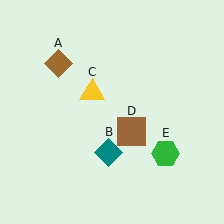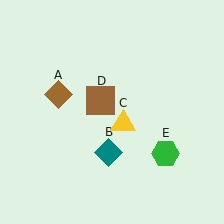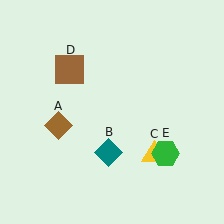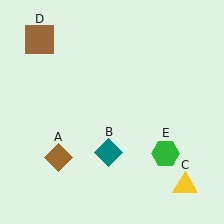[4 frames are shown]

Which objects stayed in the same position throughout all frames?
Teal diamond (object B) and green hexagon (object E) remained stationary.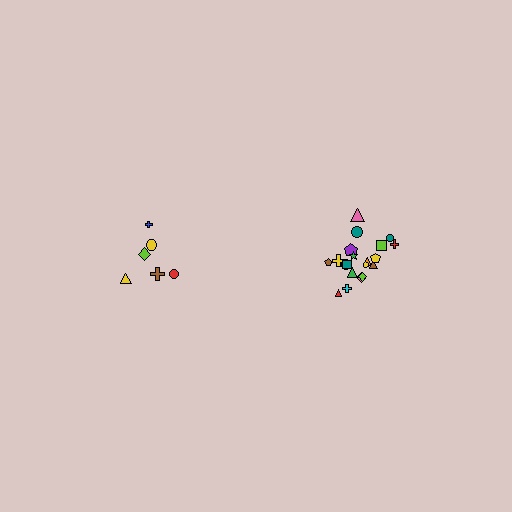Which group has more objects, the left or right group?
The right group.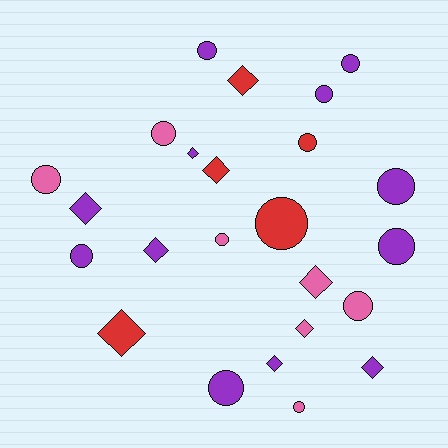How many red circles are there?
There are 2 red circles.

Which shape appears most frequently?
Circle, with 14 objects.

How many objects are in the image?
There are 24 objects.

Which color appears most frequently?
Purple, with 12 objects.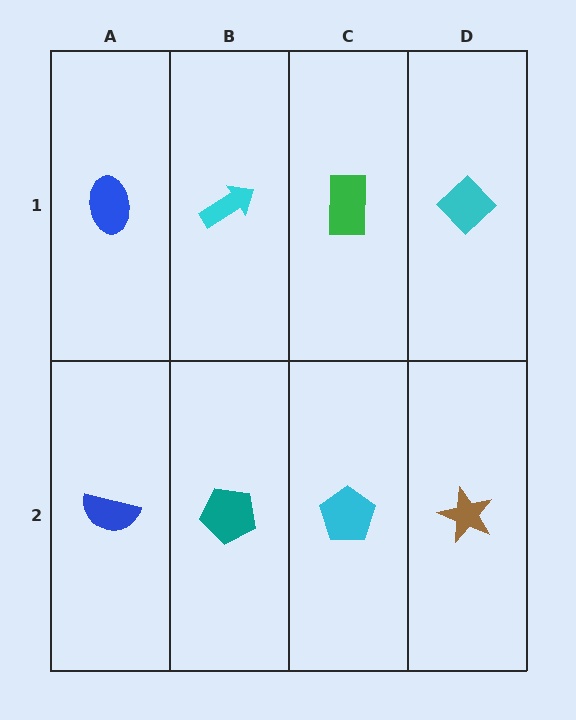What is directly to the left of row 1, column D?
A green rectangle.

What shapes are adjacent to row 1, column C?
A cyan pentagon (row 2, column C), a cyan arrow (row 1, column B), a cyan diamond (row 1, column D).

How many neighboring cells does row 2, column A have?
2.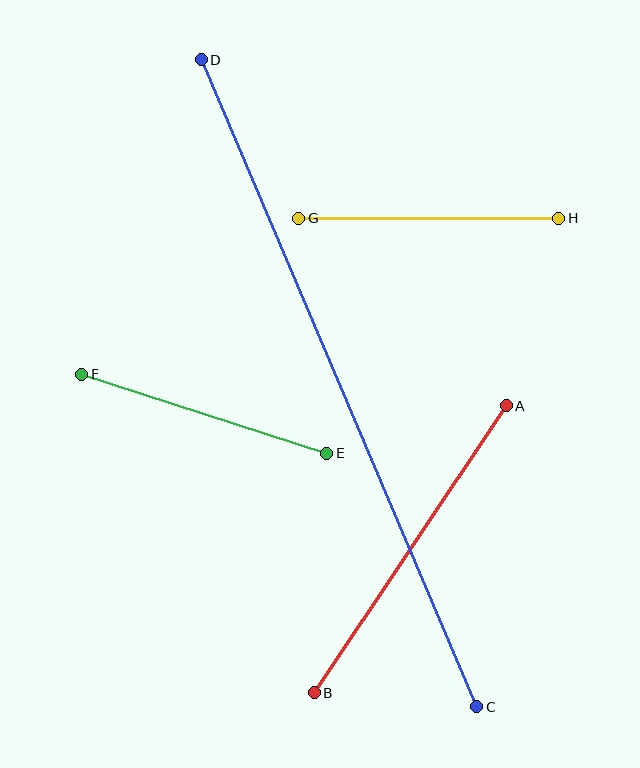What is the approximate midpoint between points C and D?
The midpoint is at approximately (339, 383) pixels.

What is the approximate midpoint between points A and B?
The midpoint is at approximately (410, 549) pixels.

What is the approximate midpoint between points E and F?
The midpoint is at approximately (204, 414) pixels.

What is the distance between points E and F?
The distance is approximately 257 pixels.